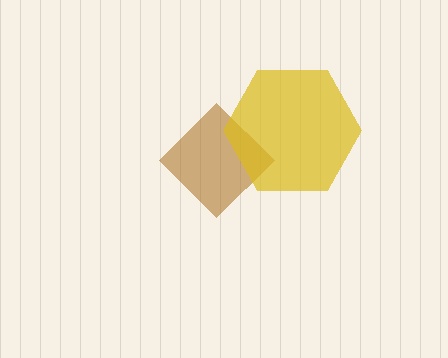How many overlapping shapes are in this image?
There are 2 overlapping shapes in the image.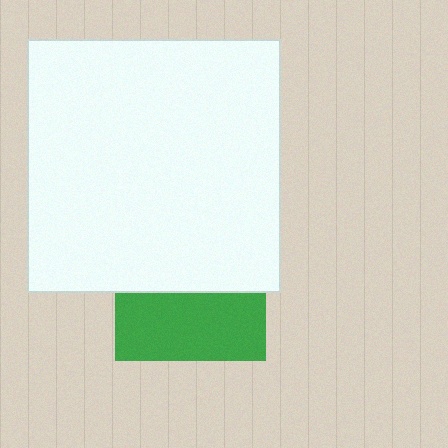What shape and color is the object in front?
The object in front is a white square.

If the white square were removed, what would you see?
You would see the complete green square.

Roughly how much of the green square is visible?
A small part of it is visible (roughly 45%).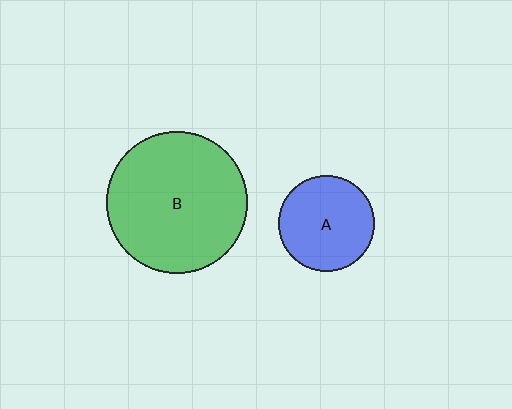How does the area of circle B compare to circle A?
Approximately 2.2 times.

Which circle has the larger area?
Circle B (green).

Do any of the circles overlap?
No, none of the circles overlap.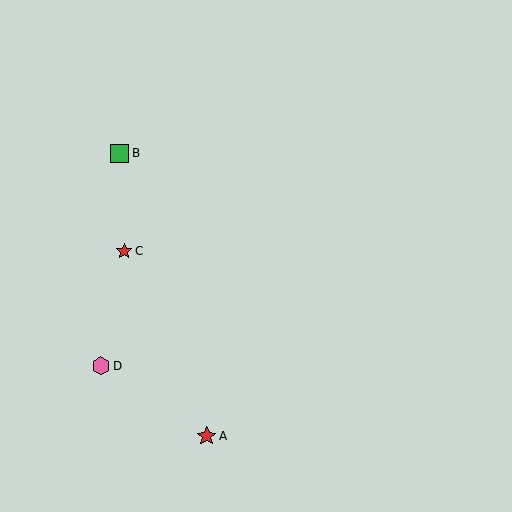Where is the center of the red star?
The center of the red star is at (207, 436).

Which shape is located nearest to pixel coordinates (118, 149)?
The green square (labeled B) at (120, 153) is nearest to that location.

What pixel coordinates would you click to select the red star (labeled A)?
Click at (207, 436) to select the red star A.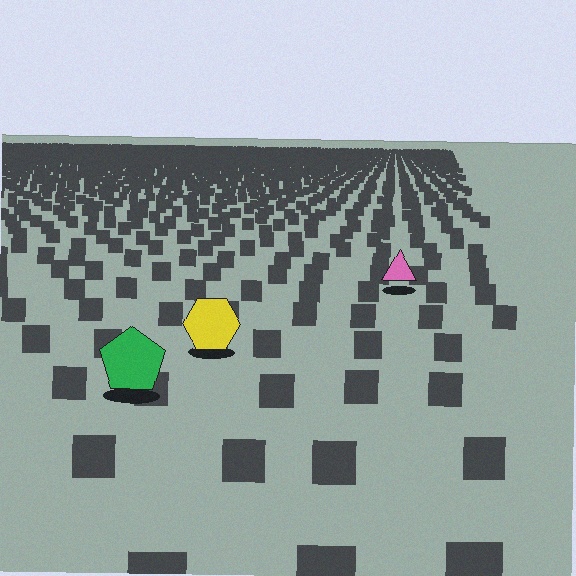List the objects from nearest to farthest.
From nearest to farthest: the green pentagon, the yellow hexagon, the pink triangle.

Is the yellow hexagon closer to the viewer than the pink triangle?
Yes. The yellow hexagon is closer — you can tell from the texture gradient: the ground texture is coarser near it.